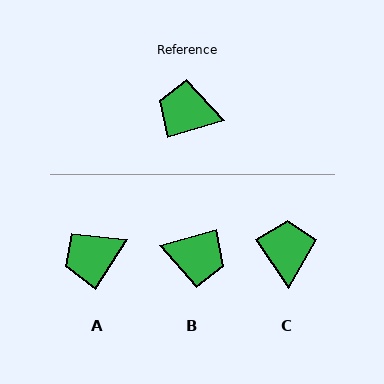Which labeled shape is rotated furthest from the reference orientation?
B, about 179 degrees away.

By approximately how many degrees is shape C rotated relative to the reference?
Approximately 72 degrees clockwise.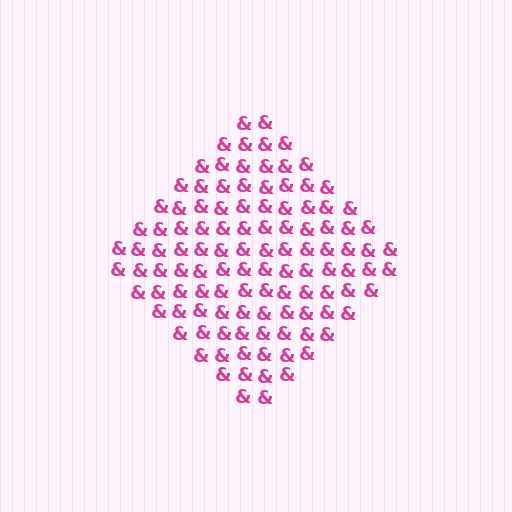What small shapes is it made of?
It is made of small ampersands.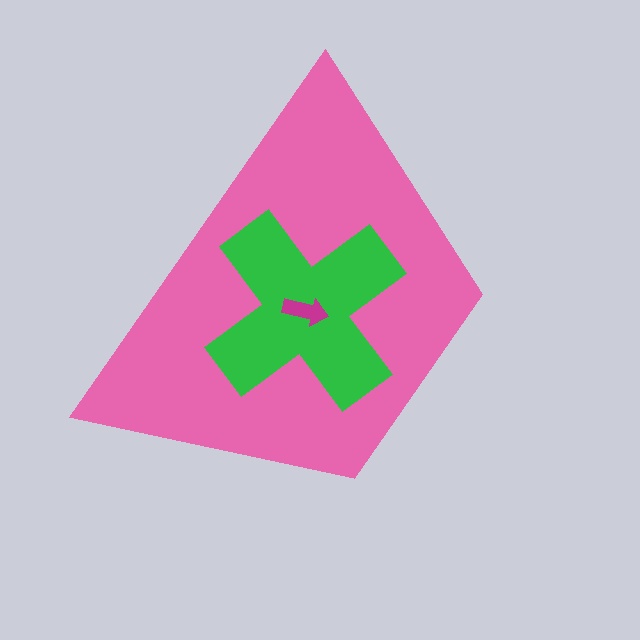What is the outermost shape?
The pink trapezoid.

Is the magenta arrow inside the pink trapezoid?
Yes.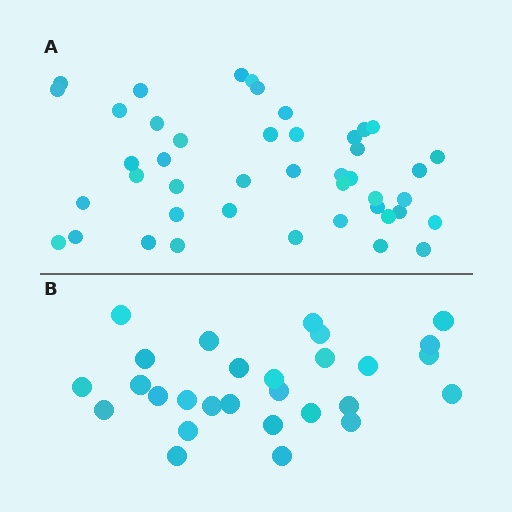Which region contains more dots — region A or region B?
Region A (the top region) has more dots.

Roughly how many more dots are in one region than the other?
Region A has approximately 15 more dots than region B.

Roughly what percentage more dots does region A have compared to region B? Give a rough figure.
About 55% more.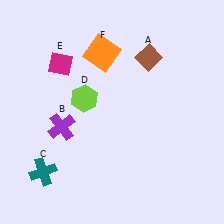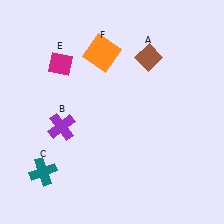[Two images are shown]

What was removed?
The lime hexagon (D) was removed in Image 2.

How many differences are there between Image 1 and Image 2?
There is 1 difference between the two images.